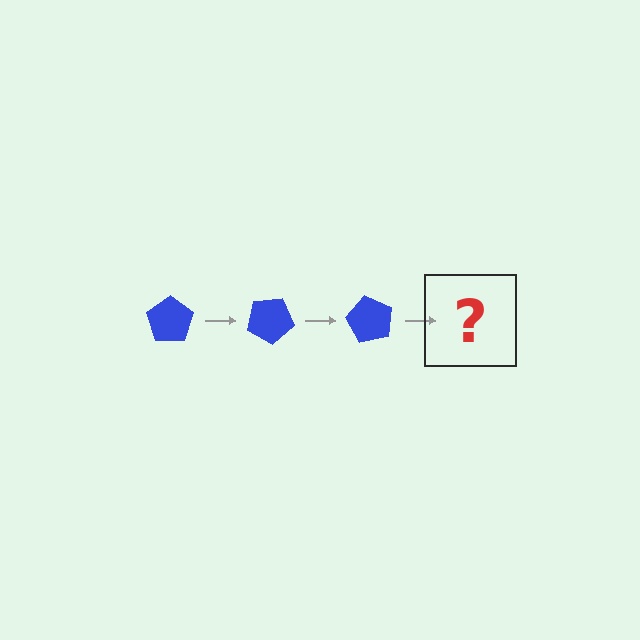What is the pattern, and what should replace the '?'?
The pattern is that the pentagon rotates 30 degrees each step. The '?' should be a blue pentagon rotated 90 degrees.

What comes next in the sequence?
The next element should be a blue pentagon rotated 90 degrees.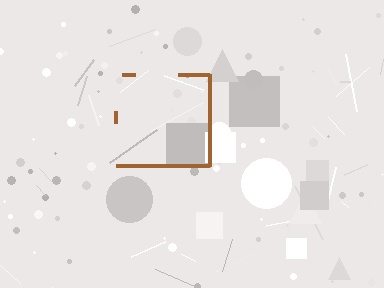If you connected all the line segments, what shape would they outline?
They would outline a square.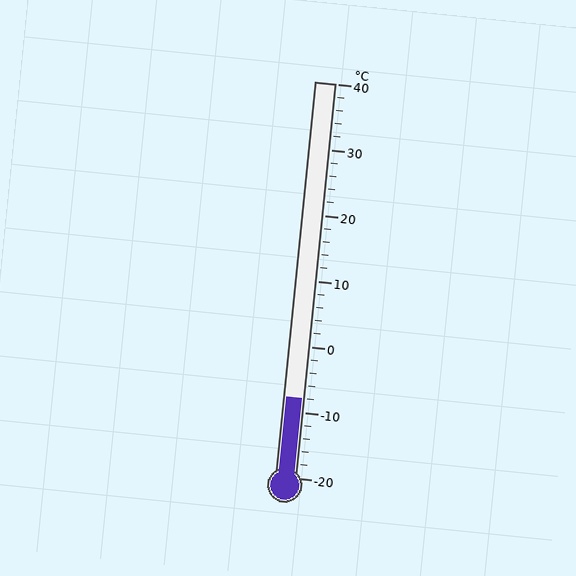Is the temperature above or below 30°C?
The temperature is below 30°C.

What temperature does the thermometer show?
The thermometer shows approximately -8°C.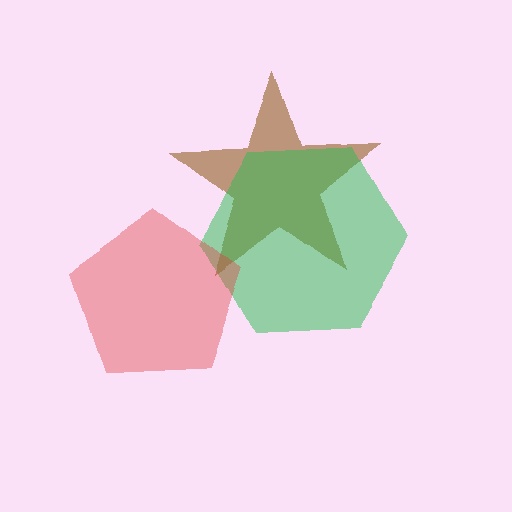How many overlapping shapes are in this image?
There are 3 overlapping shapes in the image.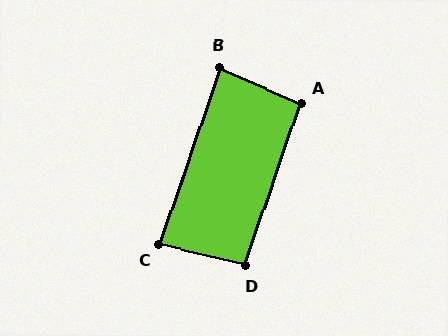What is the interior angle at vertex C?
Approximately 85 degrees (approximately right).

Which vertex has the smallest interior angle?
B, at approximately 85 degrees.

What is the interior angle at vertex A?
Approximately 95 degrees (approximately right).